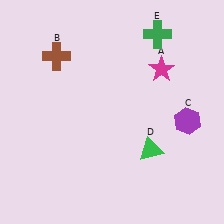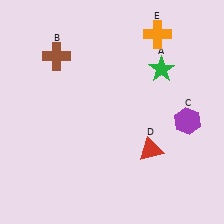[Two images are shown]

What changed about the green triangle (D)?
In Image 1, D is green. In Image 2, it changed to red.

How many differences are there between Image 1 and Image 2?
There are 3 differences between the two images.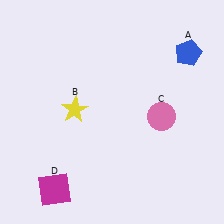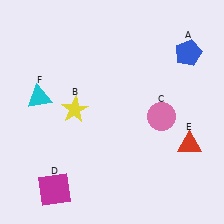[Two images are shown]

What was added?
A red triangle (E), a cyan triangle (F) were added in Image 2.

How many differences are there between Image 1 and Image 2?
There are 2 differences between the two images.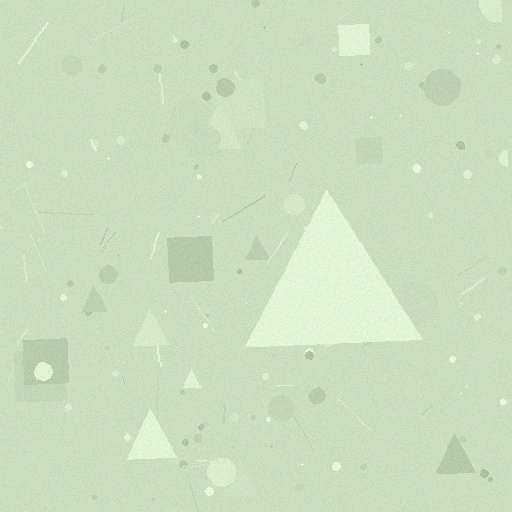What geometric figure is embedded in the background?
A triangle is embedded in the background.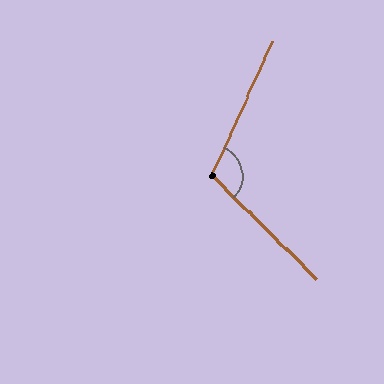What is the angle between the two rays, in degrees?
Approximately 110 degrees.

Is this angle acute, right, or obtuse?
It is obtuse.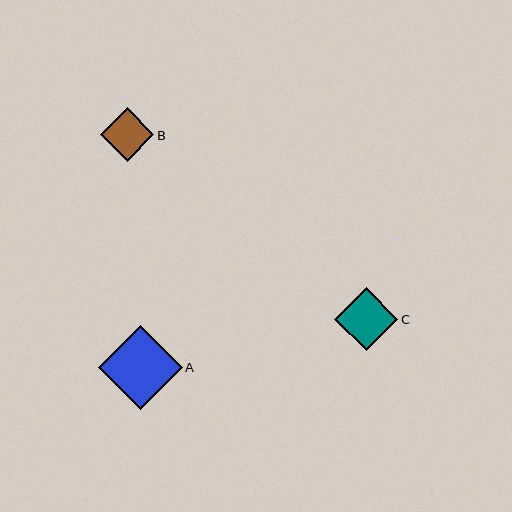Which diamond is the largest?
Diamond A is the largest with a size of approximately 84 pixels.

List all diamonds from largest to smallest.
From largest to smallest: A, C, B.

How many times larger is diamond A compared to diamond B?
Diamond A is approximately 1.6 times the size of diamond B.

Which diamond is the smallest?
Diamond B is the smallest with a size of approximately 54 pixels.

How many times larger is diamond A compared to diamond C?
Diamond A is approximately 1.3 times the size of diamond C.